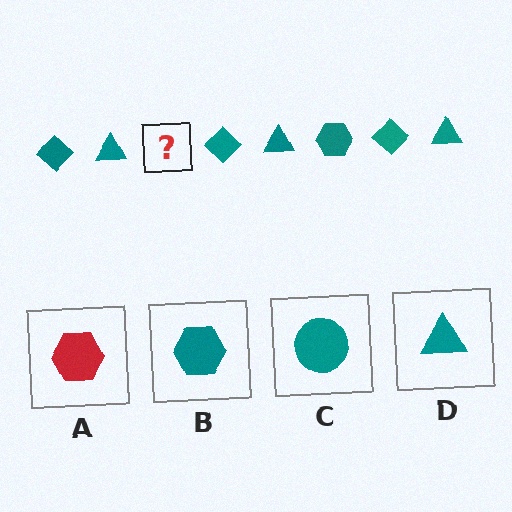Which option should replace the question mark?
Option B.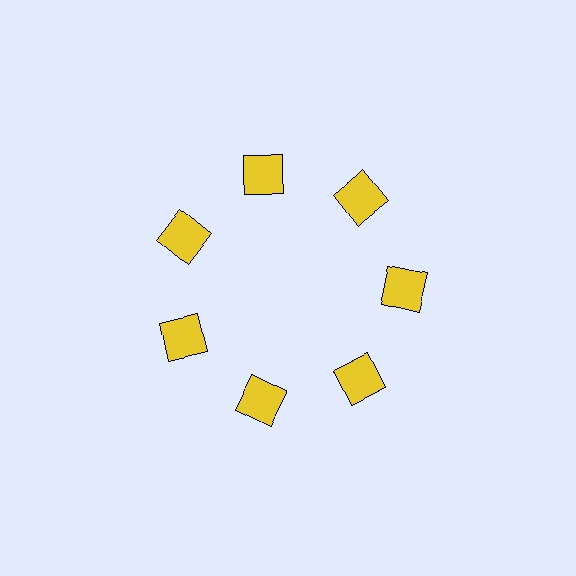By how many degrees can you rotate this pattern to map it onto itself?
The pattern maps onto itself every 51 degrees of rotation.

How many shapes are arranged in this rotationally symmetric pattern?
There are 7 shapes, arranged in 7 groups of 1.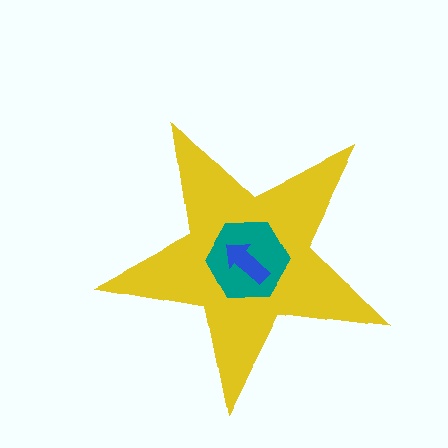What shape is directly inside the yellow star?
The teal hexagon.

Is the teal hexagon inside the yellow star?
Yes.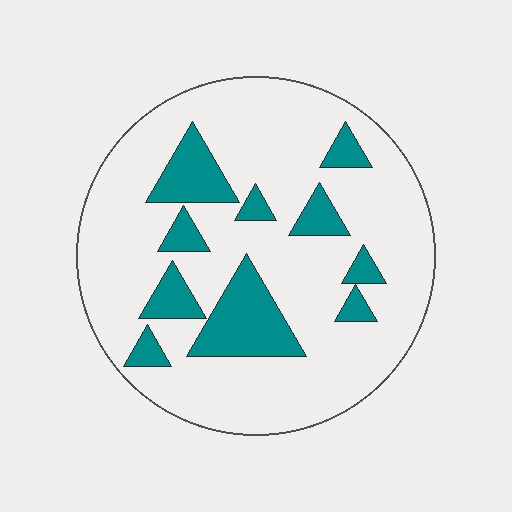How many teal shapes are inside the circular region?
10.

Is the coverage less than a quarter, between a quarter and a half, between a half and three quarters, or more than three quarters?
Less than a quarter.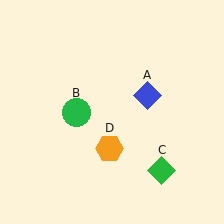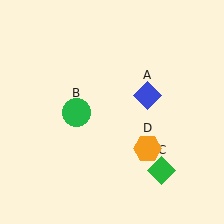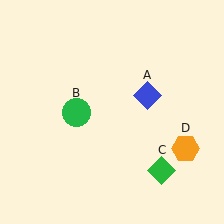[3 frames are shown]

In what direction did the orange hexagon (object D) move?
The orange hexagon (object D) moved right.